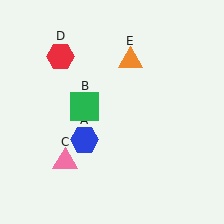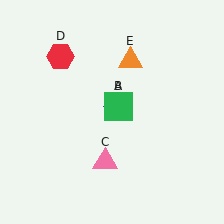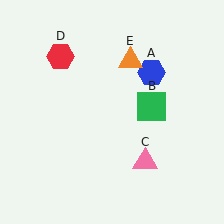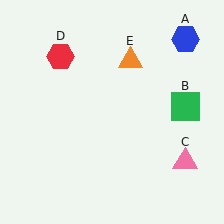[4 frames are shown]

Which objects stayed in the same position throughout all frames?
Red hexagon (object D) and orange triangle (object E) remained stationary.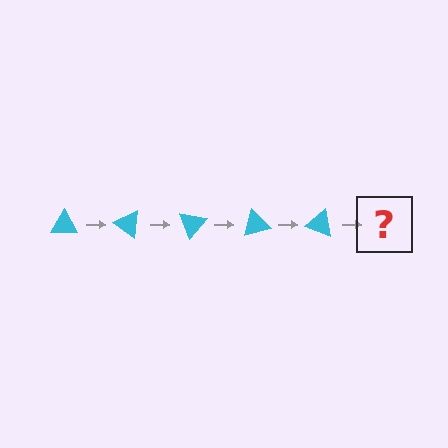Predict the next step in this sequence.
The next step is a cyan triangle rotated 175 degrees.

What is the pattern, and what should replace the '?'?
The pattern is that the triangle rotates 35 degrees each step. The '?' should be a cyan triangle rotated 175 degrees.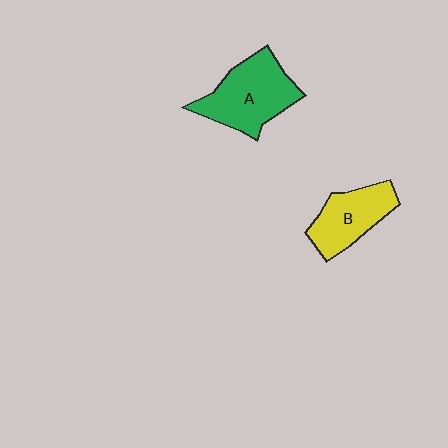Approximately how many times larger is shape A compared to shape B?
Approximately 1.3 times.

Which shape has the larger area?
Shape A (green).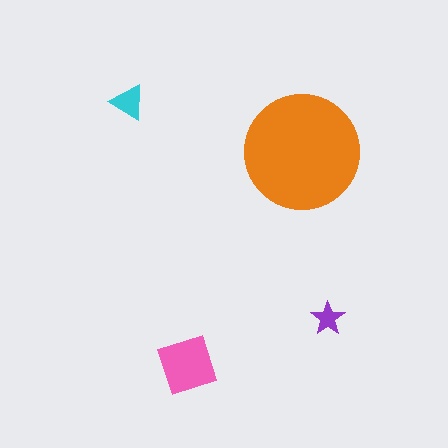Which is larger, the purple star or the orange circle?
The orange circle.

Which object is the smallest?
The purple star.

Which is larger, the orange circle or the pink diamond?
The orange circle.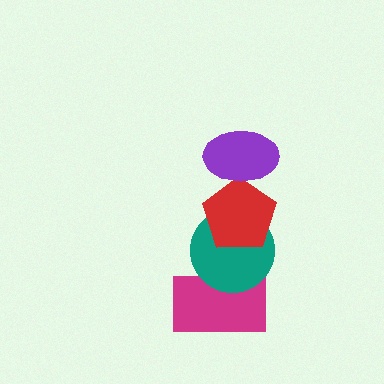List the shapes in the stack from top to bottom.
From top to bottom: the purple ellipse, the red pentagon, the teal circle, the magenta rectangle.